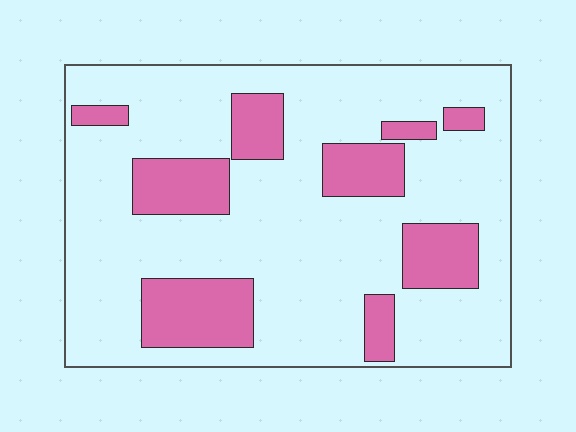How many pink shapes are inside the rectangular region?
9.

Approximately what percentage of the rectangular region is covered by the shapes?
Approximately 25%.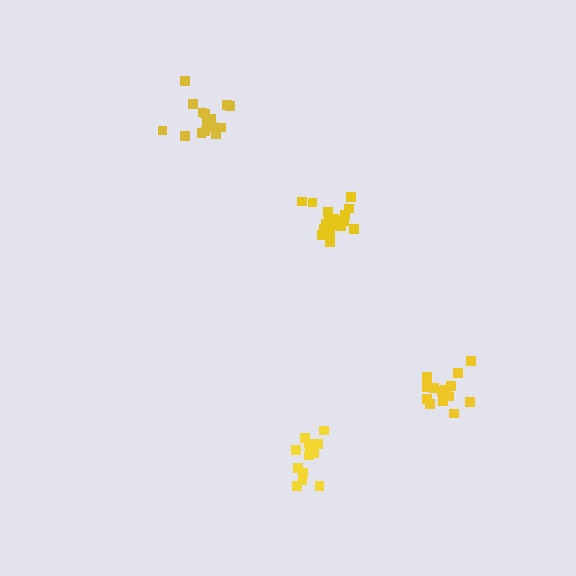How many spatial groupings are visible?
There are 4 spatial groupings.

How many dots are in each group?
Group 1: 18 dots, Group 2: 17 dots, Group 3: 14 dots, Group 4: 15 dots (64 total).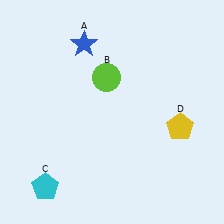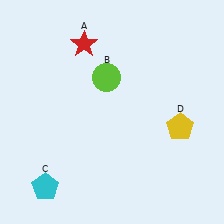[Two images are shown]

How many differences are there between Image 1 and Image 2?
There is 1 difference between the two images.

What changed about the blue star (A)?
In Image 1, A is blue. In Image 2, it changed to red.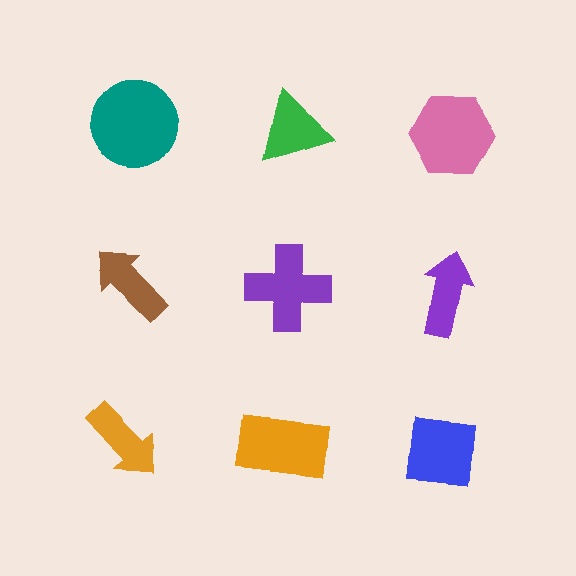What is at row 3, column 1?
An orange arrow.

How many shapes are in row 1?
3 shapes.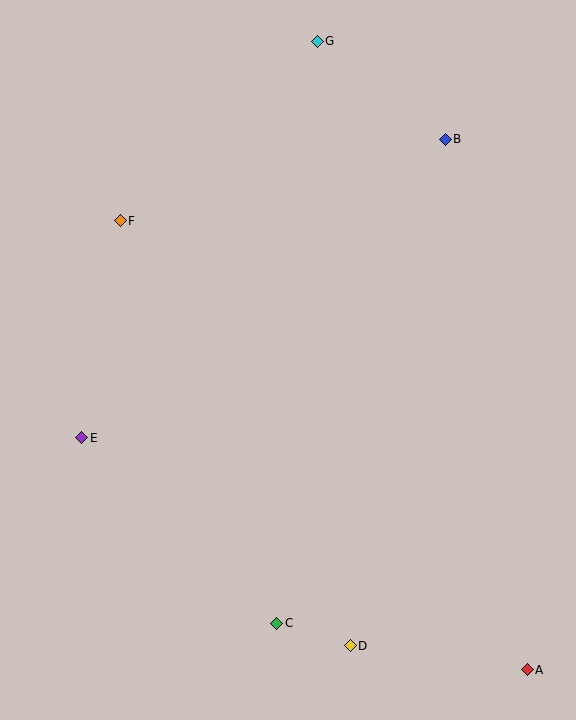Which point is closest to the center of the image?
Point F at (120, 221) is closest to the center.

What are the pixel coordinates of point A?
Point A is at (527, 670).